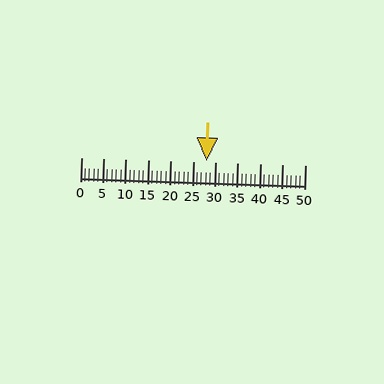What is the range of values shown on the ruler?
The ruler shows values from 0 to 50.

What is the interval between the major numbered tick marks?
The major tick marks are spaced 5 units apart.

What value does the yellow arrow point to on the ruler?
The yellow arrow points to approximately 28.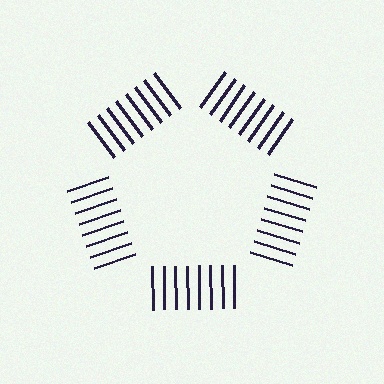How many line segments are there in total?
40 — 8 along each of the 5 edges.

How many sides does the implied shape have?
5 sides — the line-ends trace a pentagon.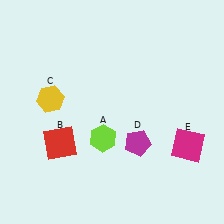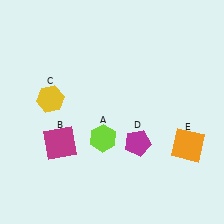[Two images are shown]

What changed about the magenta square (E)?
In Image 1, E is magenta. In Image 2, it changed to orange.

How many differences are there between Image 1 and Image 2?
There are 2 differences between the two images.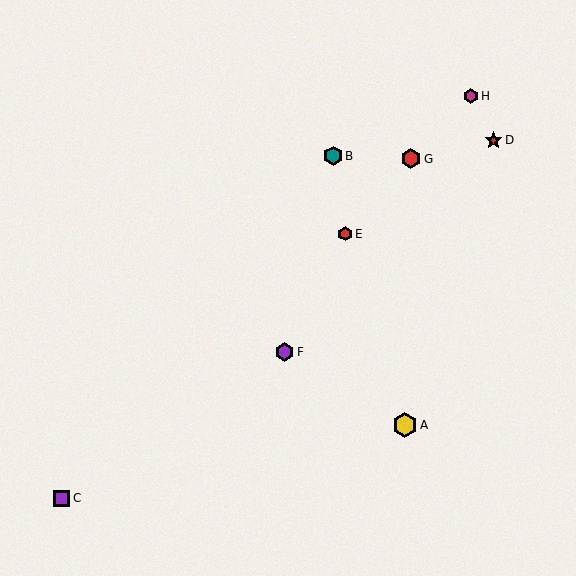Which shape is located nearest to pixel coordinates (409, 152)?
The red hexagon (labeled G) at (411, 159) is nearest to that location.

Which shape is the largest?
The yellow hexagon (labeled A) is the largest.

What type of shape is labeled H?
Shape H is a magenta hexagon.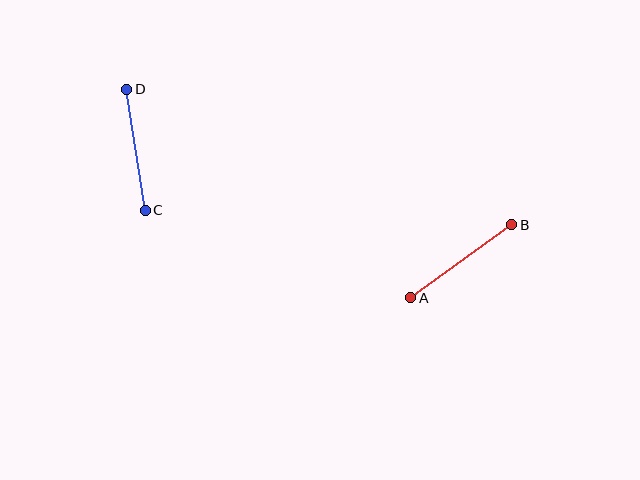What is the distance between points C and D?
The distance is approximately 122 pixels.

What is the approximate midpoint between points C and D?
The midpoint is at approximately (136, 150) pixels.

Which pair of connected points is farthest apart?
Points A and B are farthest apart.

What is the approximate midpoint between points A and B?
The midpoint is at approximately (461, 261) pixels.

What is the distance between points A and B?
The distance is approximately 125 pixels.